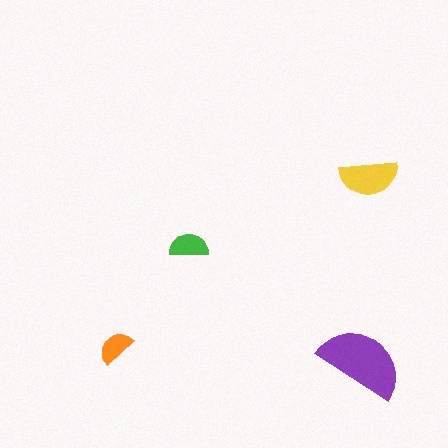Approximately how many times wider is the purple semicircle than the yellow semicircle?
About 1.5 times wider.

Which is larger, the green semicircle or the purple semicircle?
The purple one.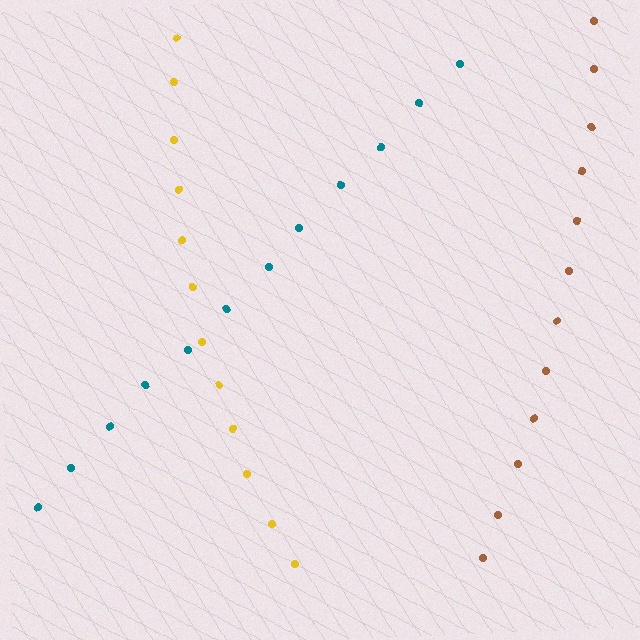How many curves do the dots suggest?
There are 3 distinct paths.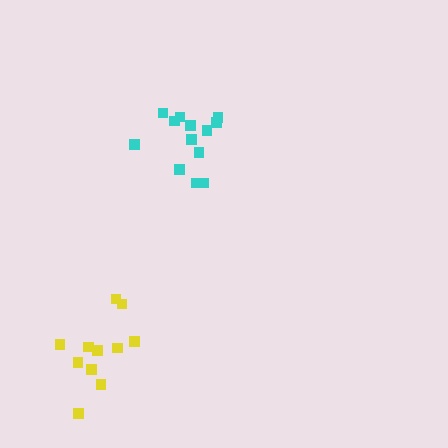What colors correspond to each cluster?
The clusters are colored: yellow, cyan.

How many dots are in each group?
Group 1: 11 dots, Group 2: 13 dots (24 total).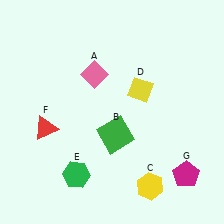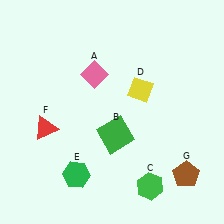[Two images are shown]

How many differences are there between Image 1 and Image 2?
There are 2 differences between the two images.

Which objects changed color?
C changed from yellow to green. G changed from magenta to brown.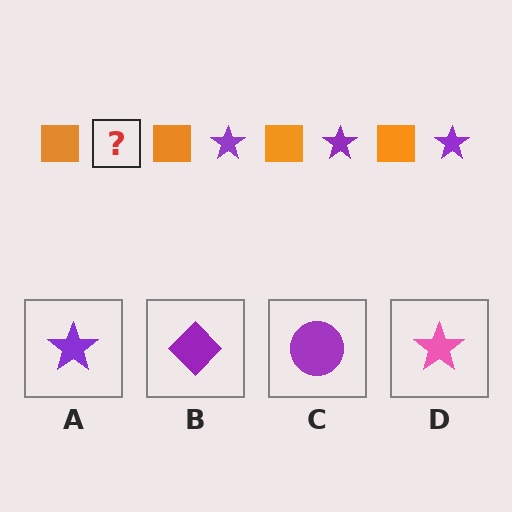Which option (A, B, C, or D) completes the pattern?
A.